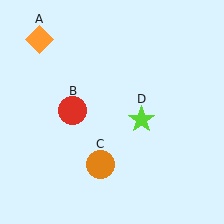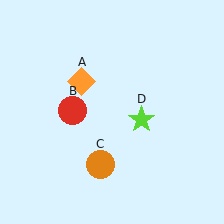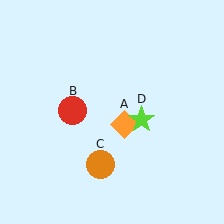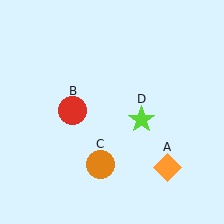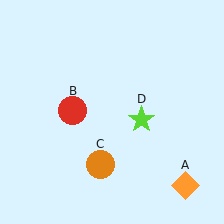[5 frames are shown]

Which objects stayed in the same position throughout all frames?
Red circle (object B) and orange circle (object C) and lime star (object D) remained stationary.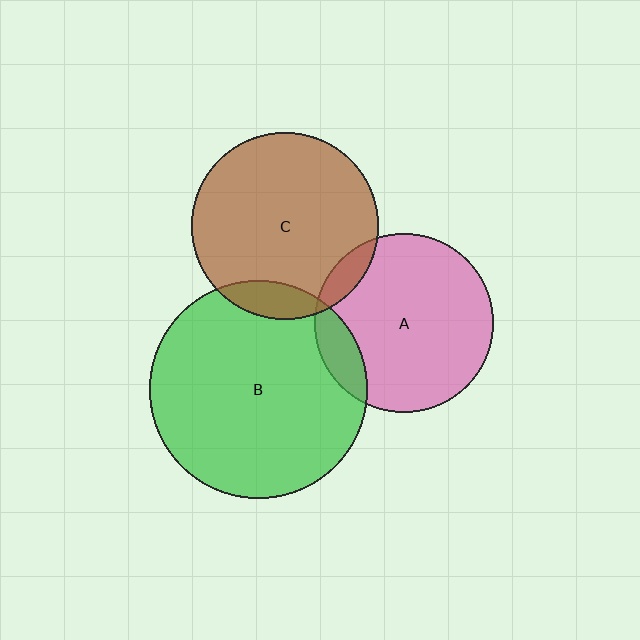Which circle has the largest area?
Circle B (green).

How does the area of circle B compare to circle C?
Approximately 1.4 times.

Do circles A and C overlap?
Yes.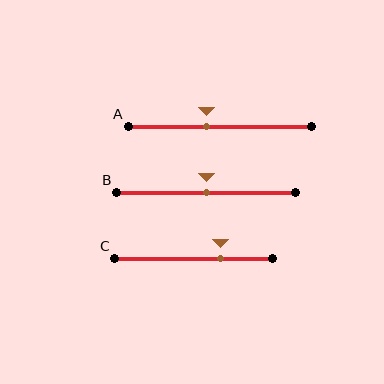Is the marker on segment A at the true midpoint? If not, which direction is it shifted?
No, the marker on segment A is shifted to the left by about 7% of the segment length.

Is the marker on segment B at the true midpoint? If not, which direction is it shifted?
Yes, the marker on segment B is at the true midpoint.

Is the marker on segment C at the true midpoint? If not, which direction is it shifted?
No, the marker on segment C is shifted to the right by about 17% of the segment length.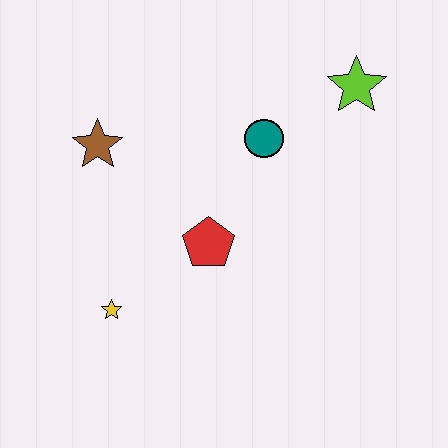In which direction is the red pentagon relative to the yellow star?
The red pentagon is to the right of the yellow star.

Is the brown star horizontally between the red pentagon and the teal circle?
No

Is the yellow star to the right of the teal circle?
No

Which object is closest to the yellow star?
The red pentagon is closest to the yellow star.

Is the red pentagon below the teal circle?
Yes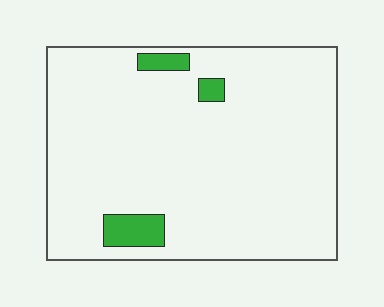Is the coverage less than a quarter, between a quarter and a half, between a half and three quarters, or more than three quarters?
Less than a quarter.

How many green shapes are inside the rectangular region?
3.